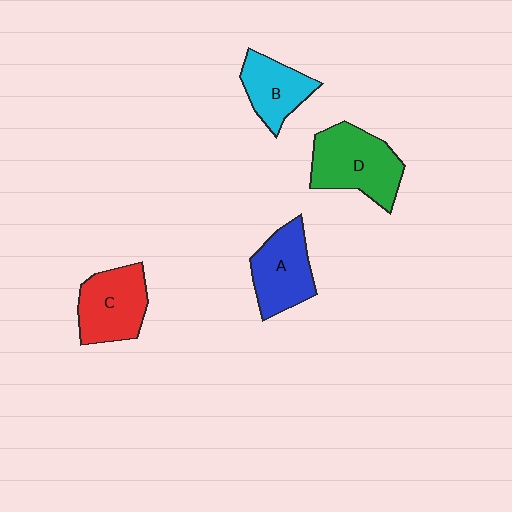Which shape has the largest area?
Shape D (green).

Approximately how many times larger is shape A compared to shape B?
Approximately 1.2 times.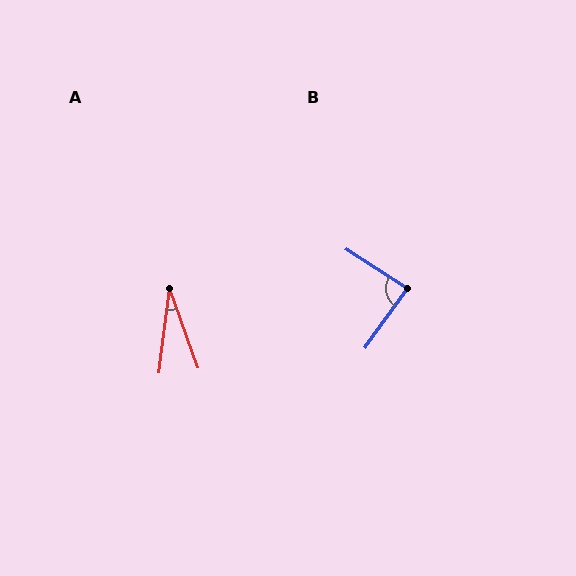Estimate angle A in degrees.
Approximately 26 degrees.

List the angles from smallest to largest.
A (26°), B (87°).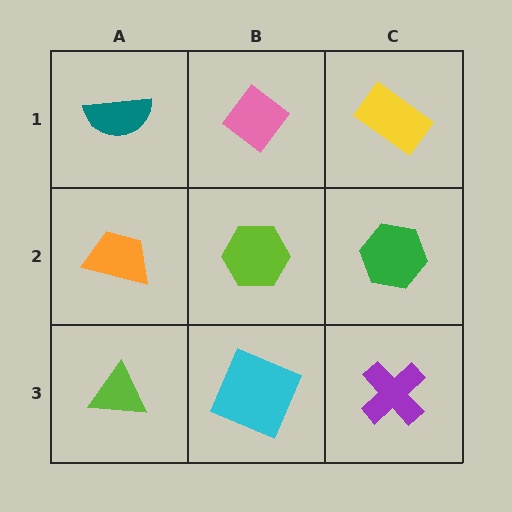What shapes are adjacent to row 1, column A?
An orange trapezoid (row 2, column A), a pink diamond (row 1, column B).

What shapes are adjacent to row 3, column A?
An orange trapezoid (row 2, column A), a cyan square (row 3, column B).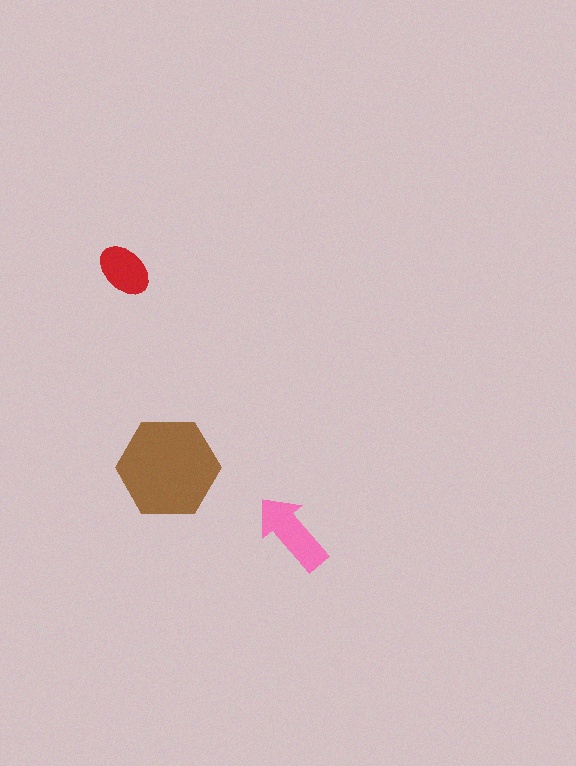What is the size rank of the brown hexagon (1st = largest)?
1st.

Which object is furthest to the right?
The pink arrow is rightmost.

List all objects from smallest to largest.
The red ellipse, the pink arrow, the brown hexagon.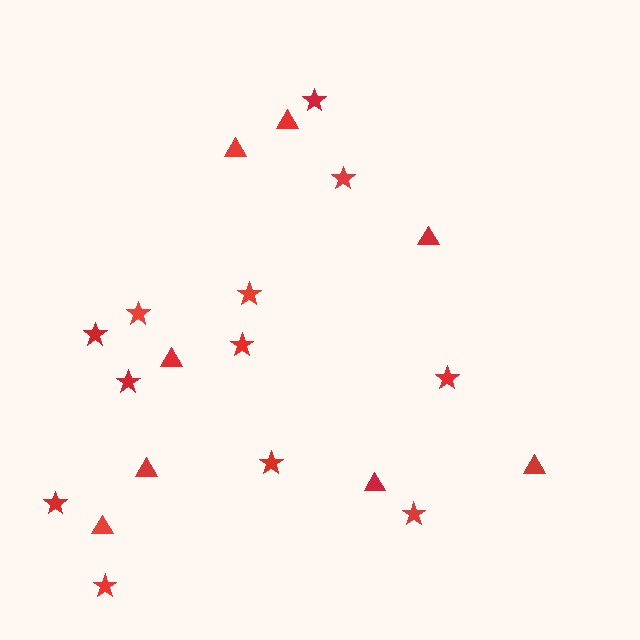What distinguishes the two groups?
There are 2 groups: one group of stars (12) and one group of triangles (8).